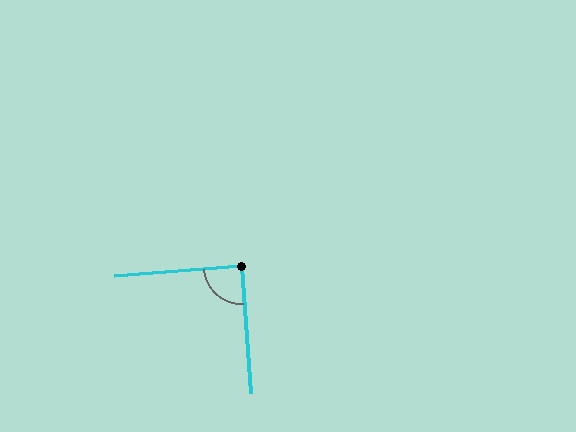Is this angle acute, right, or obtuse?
It is approximately a right angle.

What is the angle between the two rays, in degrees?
Approximately 90 degrees.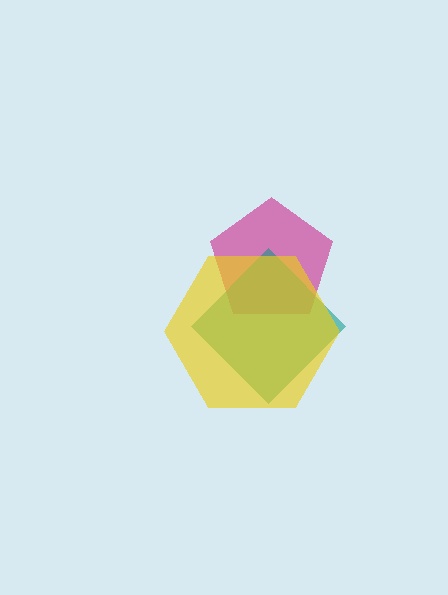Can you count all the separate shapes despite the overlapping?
Yes, there are 3 separate shapes.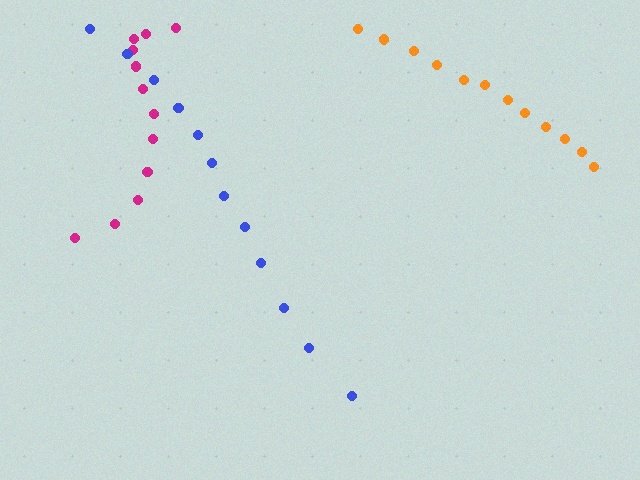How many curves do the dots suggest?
There are 3 distinct paths.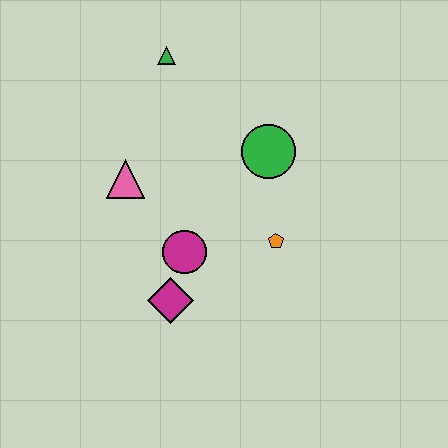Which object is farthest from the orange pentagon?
The green triangle is farthest from the orange pentagon.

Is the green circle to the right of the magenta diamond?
Yes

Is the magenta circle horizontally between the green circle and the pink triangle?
Yes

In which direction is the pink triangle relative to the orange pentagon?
The pink triangle is to the left of the orange pentagon.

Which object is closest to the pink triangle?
The magenta circle is closest to the pink triangle.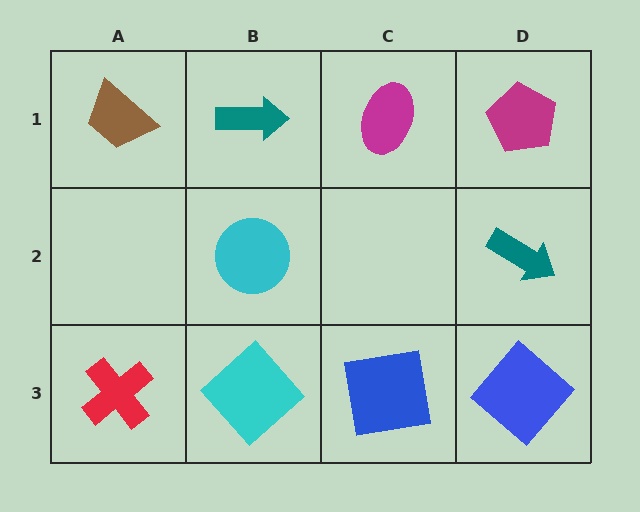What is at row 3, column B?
A cyan diamond.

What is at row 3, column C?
A blue square.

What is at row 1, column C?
A magenta ellipse.